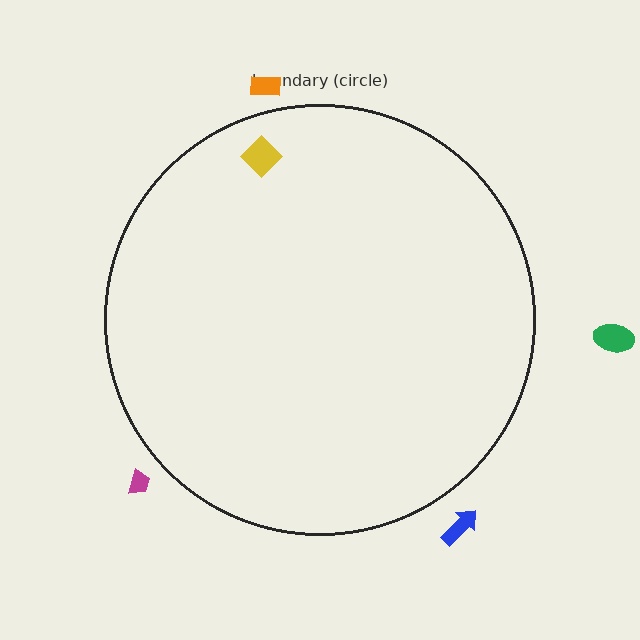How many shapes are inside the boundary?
1 inside, 4 outside.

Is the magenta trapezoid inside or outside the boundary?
Outside.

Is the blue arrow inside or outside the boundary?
Outside.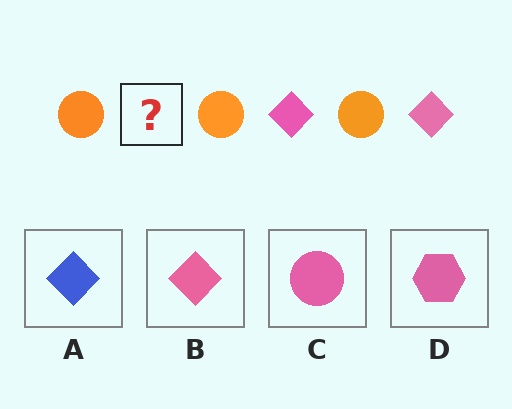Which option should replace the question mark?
Option B.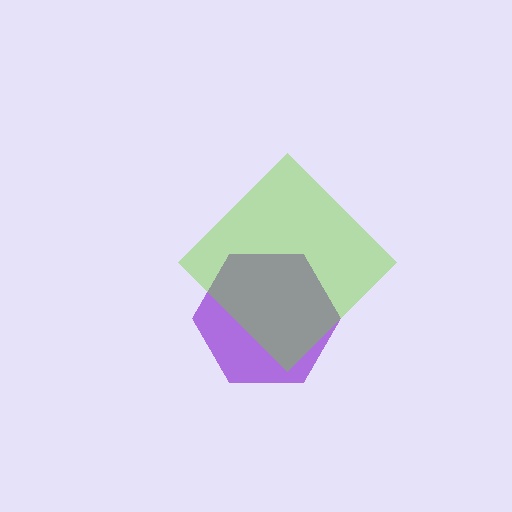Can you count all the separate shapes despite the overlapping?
Yes, there are 2 separate shapes.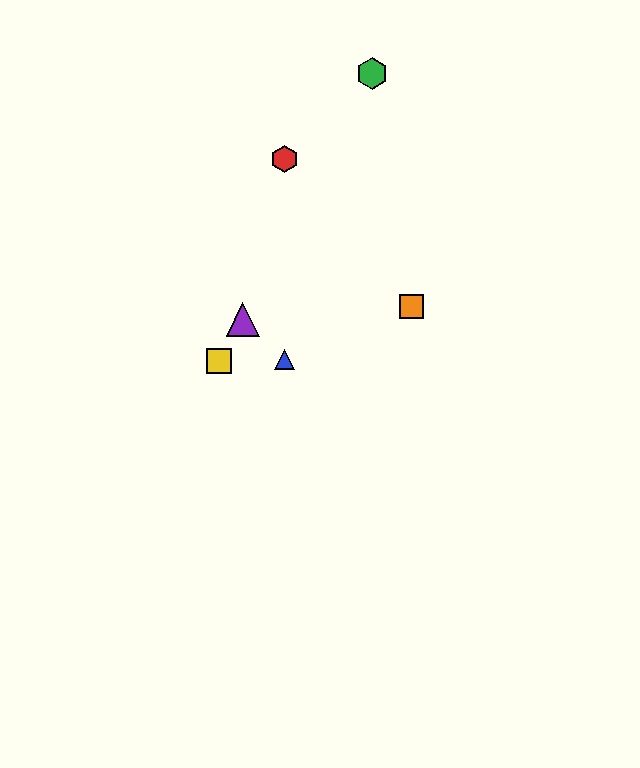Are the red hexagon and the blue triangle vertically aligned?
Yes, both are at x≈284.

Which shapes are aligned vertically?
The red hexagon, the blue triangle are aligned vertically.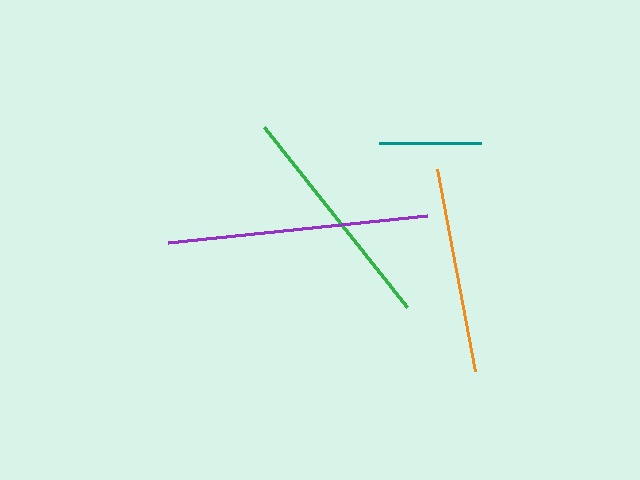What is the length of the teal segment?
The teal segment is approximately 102 pixels long.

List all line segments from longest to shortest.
From longest to shortest: purple, green, orange, teal.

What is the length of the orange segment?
The orange segment is approximately 206 pixels long.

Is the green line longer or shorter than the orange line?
The green line is longer than the orange line.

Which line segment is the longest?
The purple line is the longest at approximately 261 pixels.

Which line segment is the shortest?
The teal line is the shortest at approximately 102 pixels.